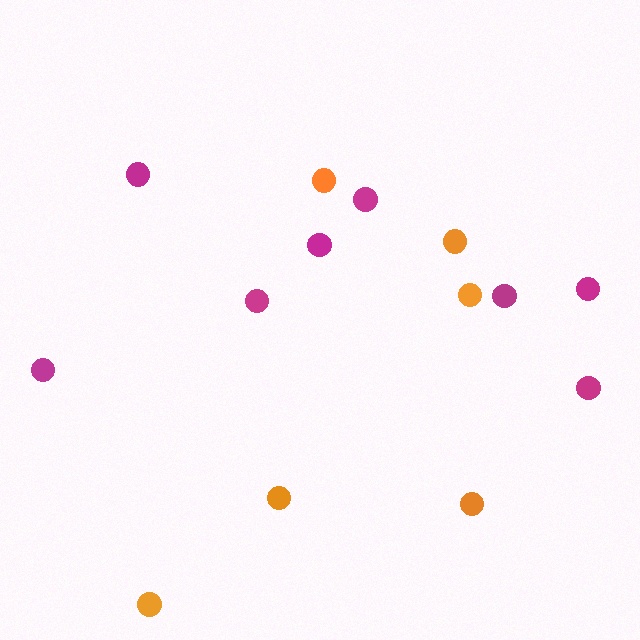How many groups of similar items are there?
There are 2 groups: one group of orange circles (6) and one group of magenta circles (8).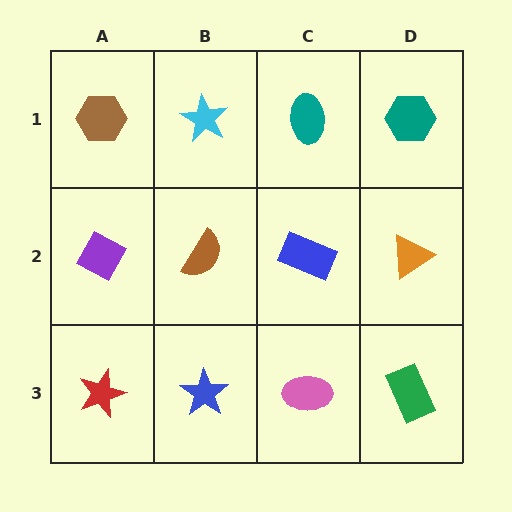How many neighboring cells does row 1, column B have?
3.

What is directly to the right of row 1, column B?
A teal ellipse.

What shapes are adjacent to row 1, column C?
A blue rectangle (row 2, column C), a cyan star (row 1, column B), a teal hexagon (row 1, column D).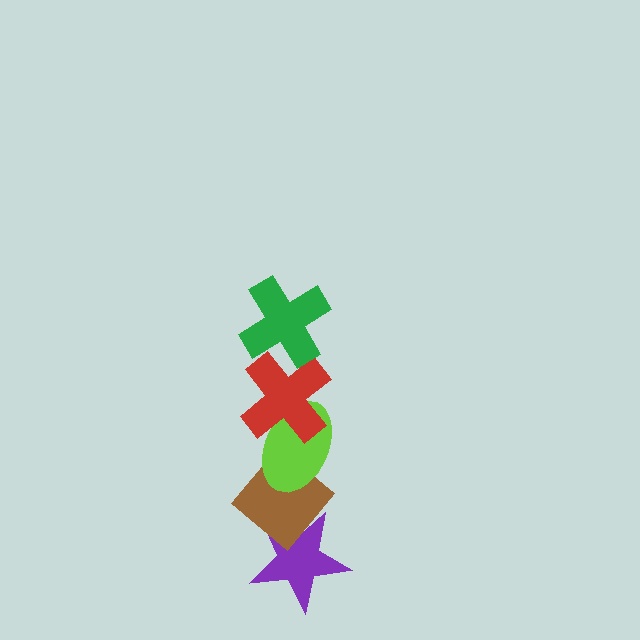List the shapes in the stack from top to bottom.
From top to bottom: the green cross, the red cross, the lime ellipse, the brown diamond, the purple star.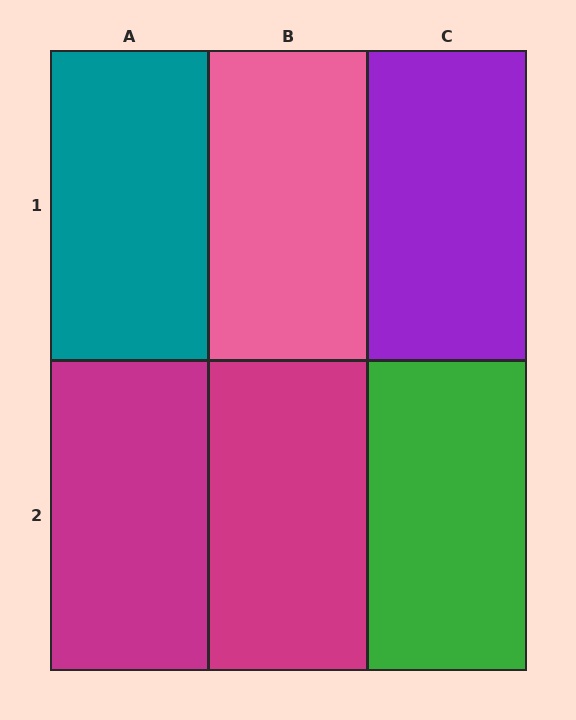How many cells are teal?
1 cell is teal.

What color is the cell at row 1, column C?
Purple.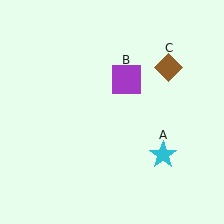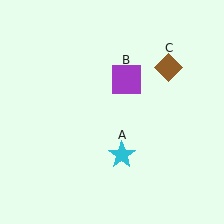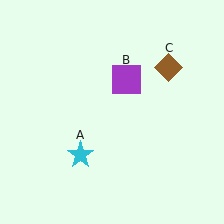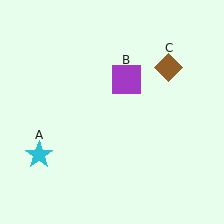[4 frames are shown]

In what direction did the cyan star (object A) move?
The cyan star (object A) moved left.